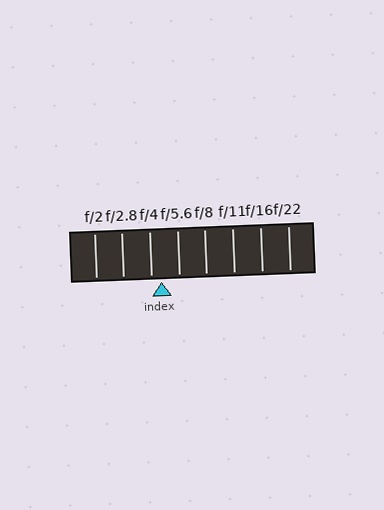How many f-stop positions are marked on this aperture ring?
There are 8 f-stop positions marked.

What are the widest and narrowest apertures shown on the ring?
The widest aperture shown is f/2 and the narrowest is f/22.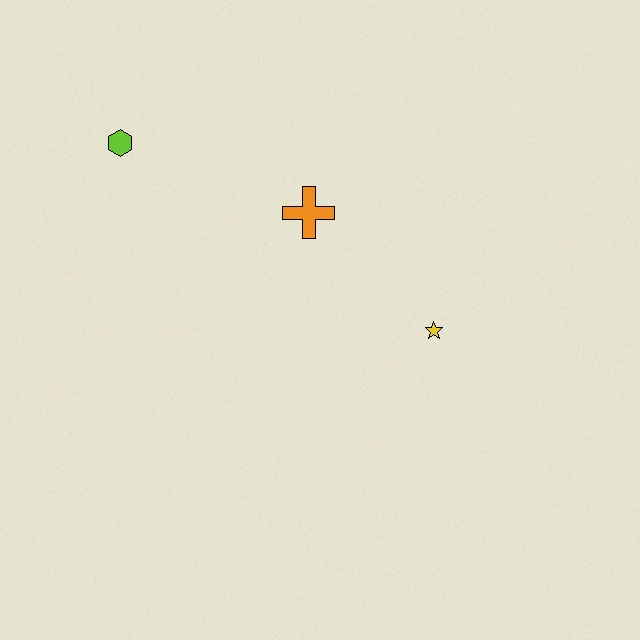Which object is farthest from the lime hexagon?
The yellow star is farthest from the lime hexagon.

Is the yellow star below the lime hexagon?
Yes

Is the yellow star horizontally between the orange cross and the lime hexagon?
No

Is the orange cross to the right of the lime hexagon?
Yes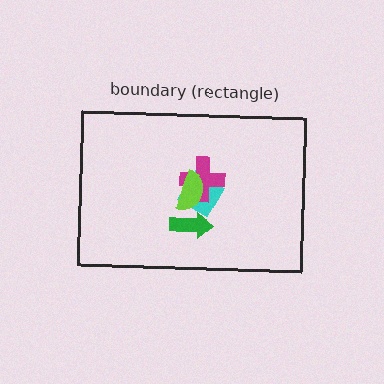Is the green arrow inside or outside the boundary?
Inside.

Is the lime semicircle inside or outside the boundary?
Inside.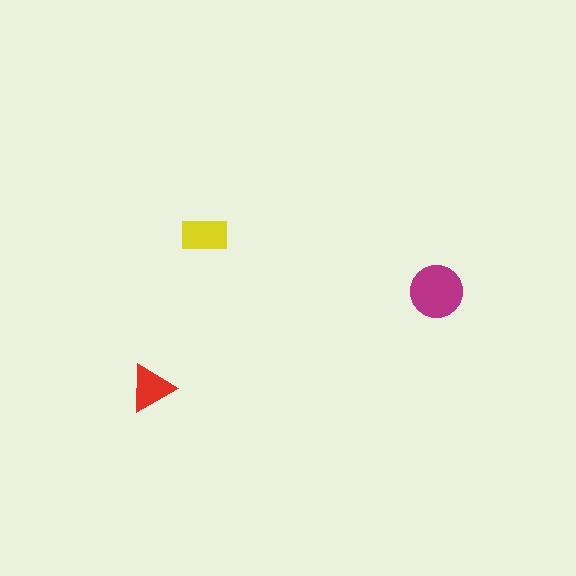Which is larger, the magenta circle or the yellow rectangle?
The magenta circle.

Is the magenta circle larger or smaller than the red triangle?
Larger.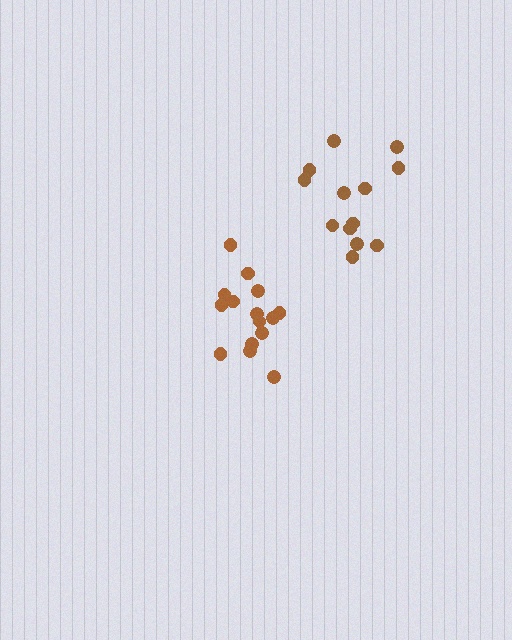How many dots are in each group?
Group 1: 15 dots, Group 2: 13 dots (28 total).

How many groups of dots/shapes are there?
There are 2 groups.